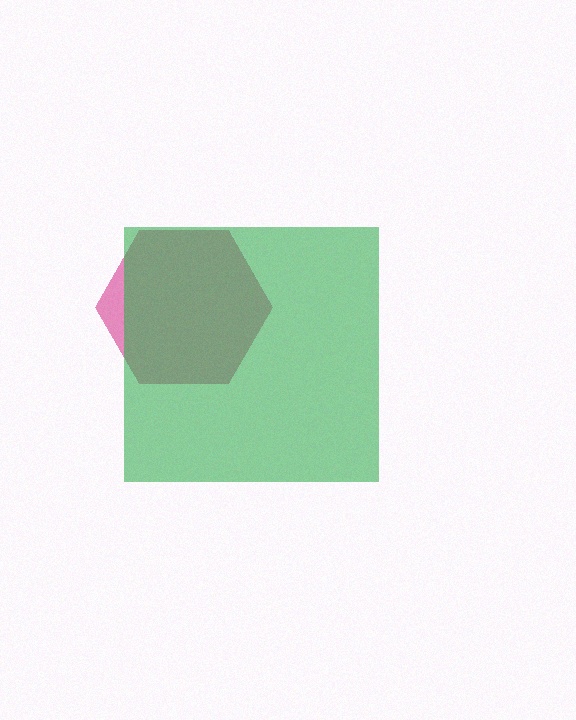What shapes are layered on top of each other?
The layered shapes are: a magenta hexagon, a green square.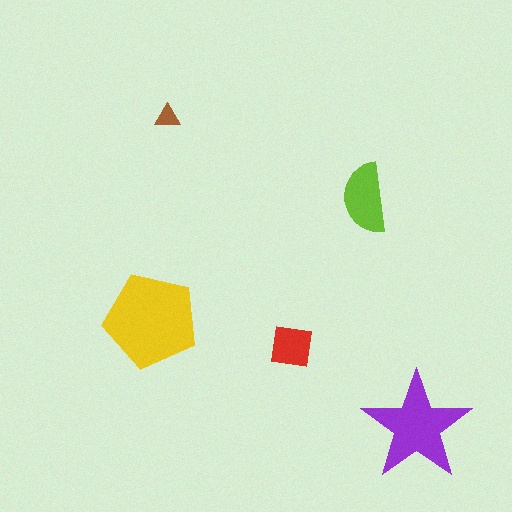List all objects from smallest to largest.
The brown triangle, the red square, the lime semicircle, the purple star, the yellow pentagon.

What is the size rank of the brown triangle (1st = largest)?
5th.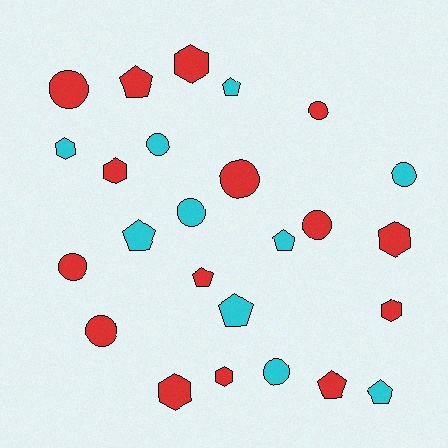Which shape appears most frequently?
Circle, with 10 objects.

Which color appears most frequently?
Red, with 15 objects.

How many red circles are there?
There are 6 red circles.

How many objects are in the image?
There are 25 objects.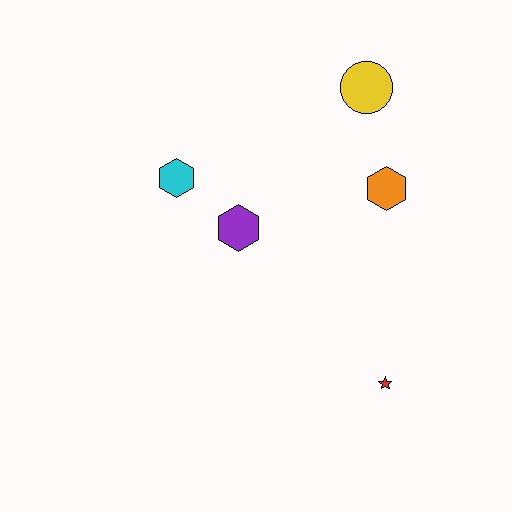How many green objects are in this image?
There are no green objects.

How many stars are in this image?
There is 1 star.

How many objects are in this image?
There are 5 objects.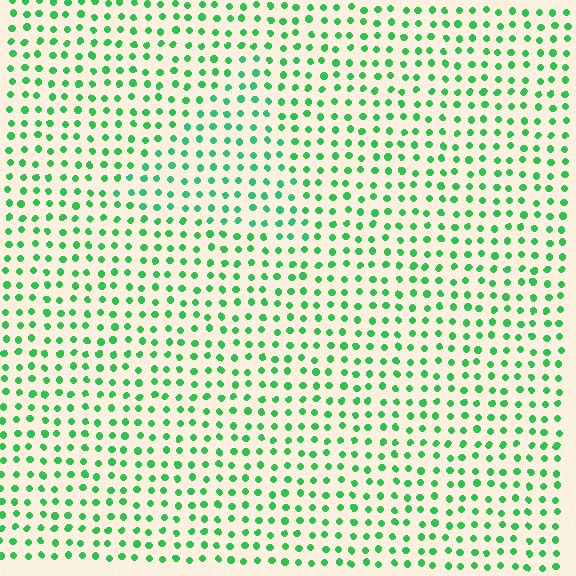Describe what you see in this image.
The image is filled with small green elements in a uniform arrangement. A triangle-shaped region is visible where the elements are tinted to a slightly different hue, forming a subtle color boundary.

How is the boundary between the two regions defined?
The boundary is defined purely by a slight shift in hue (about 17 degrees). Spacing, size, and orientation are identical on both sides.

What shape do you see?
I see a triangle.